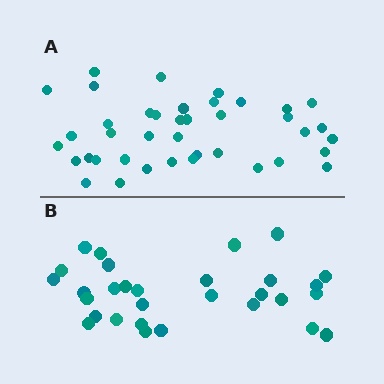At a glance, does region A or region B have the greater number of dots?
Region A (the top region) has more dots.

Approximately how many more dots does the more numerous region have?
Region A has roughly 10 or so more dots than region B.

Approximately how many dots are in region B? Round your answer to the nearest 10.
About 30 dots.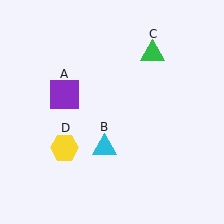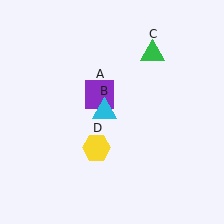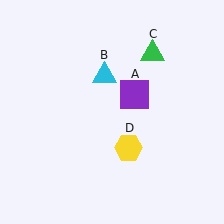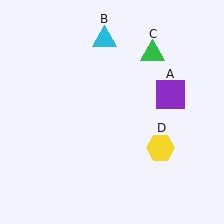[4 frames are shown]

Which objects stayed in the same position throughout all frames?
Green triangle (object C) remained stationary.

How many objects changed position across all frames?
3 objects changed position: purple square (object A), cyan triangle (object B), yellow hexagon (object D).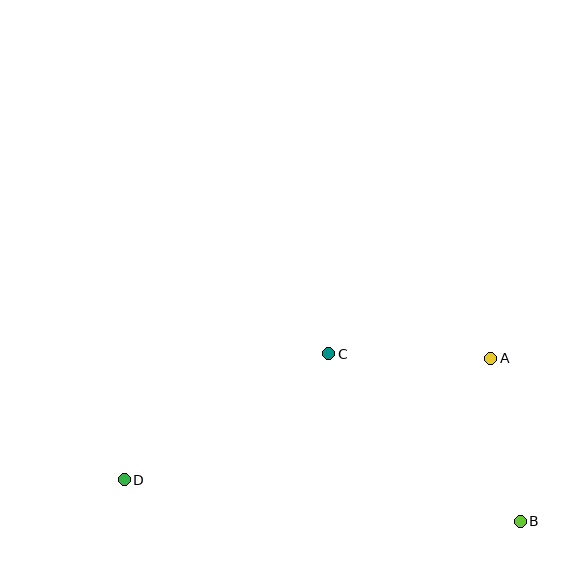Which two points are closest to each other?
Points A and C are closest to each other.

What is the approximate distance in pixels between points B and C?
The distance between B and C is approximately 254 pixels.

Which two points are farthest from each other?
Points B and D are farthest from each other.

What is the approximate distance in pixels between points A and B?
The distance between A and B is approximately 166 pixels.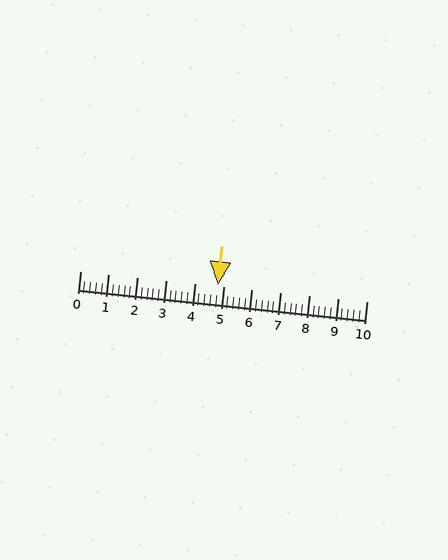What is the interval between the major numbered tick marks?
The major tick marks are spaced 1 units apart.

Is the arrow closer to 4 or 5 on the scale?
The arrow is closer to 5.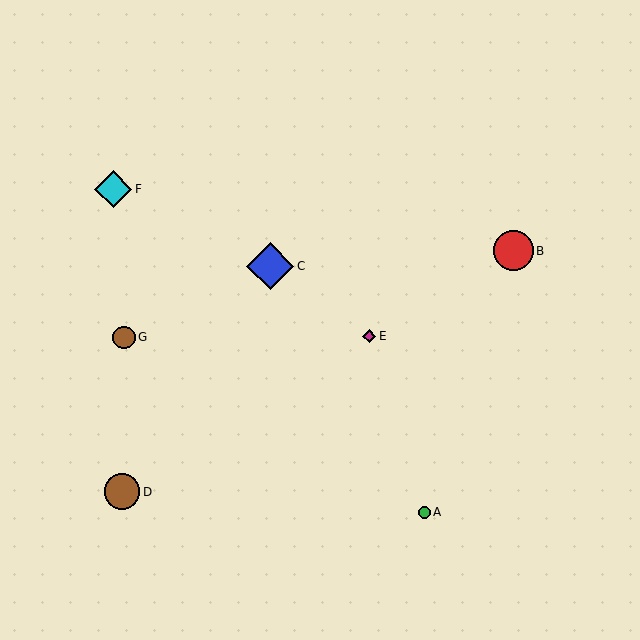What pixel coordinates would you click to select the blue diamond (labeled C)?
Click at (270, 266) to select the blue diamond C.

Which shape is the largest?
The blue diamond (labeled C) is the largest.